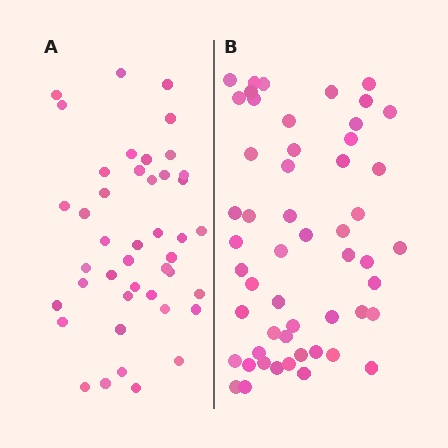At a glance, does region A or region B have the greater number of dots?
Region B (the right region) has more dots.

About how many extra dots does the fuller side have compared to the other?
Region B has roughly 10 or so more dots than region A.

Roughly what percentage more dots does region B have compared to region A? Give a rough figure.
About 25% more.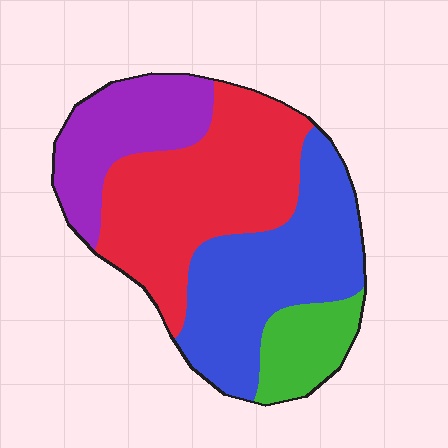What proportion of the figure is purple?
Purple covers 19% of the figure.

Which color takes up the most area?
Red, at roughly 35%.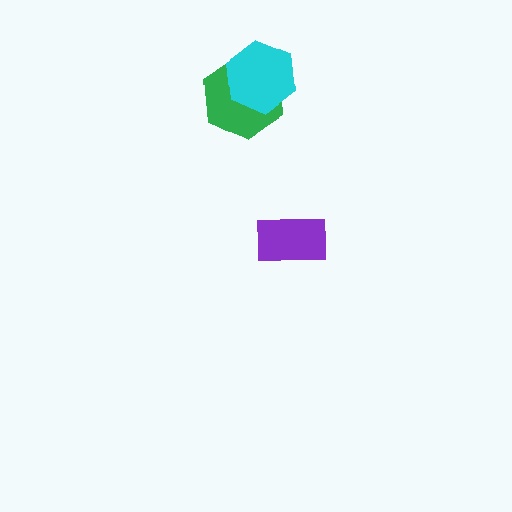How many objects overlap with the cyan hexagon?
1 object overlaps with the cyan hexagon.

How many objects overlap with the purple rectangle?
0 objects overlap with the purple rectangle.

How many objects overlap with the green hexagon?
1 object overlaps with the green hexagon.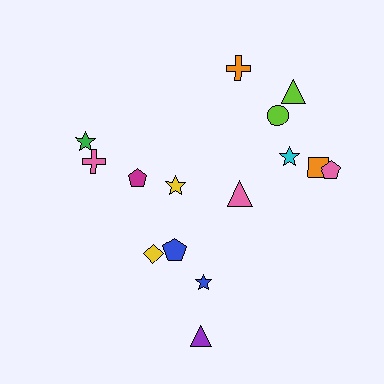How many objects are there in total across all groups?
There are 15 objects.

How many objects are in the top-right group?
There are 8 objects.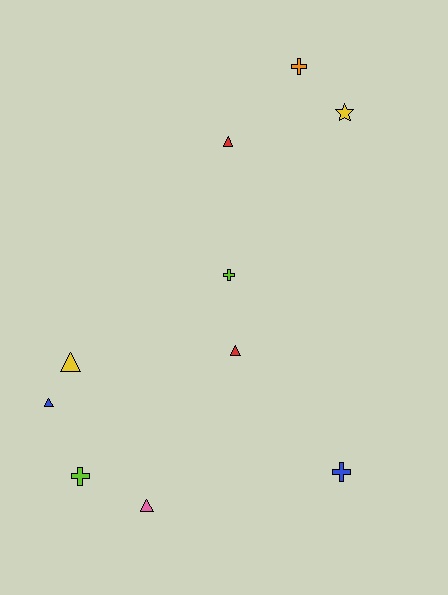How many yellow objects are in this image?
There are 2 yellow objects.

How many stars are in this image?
There is 1 star.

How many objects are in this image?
There are 10 objects.